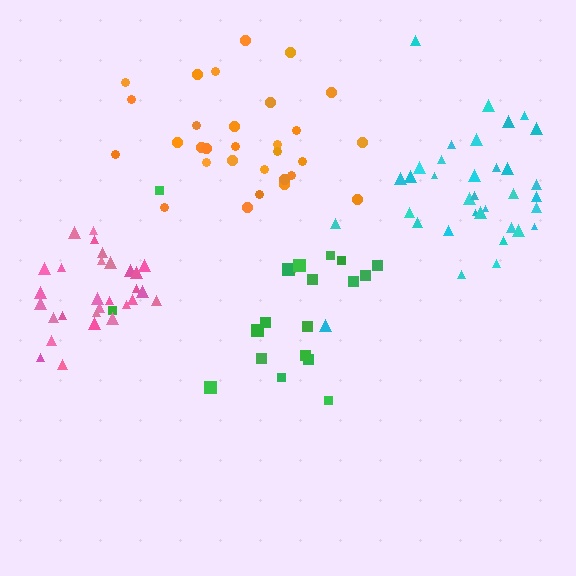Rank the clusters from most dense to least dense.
pink, cyan, orange, green.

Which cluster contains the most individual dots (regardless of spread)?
Cyan (35).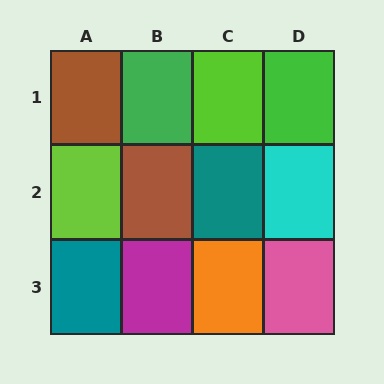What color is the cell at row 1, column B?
Green.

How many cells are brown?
2 cells are brown.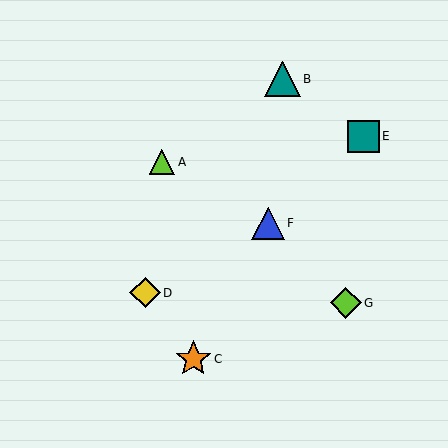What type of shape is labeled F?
Shape F is a blue triangle.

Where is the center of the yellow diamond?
The center of the yellow diamond is at (145, 293).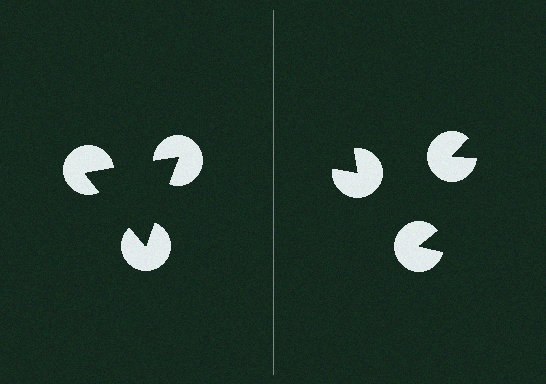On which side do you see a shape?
An illusory triangle appears on the left side. On the right side the wedge cuts are rotated, so no coherent shape forms.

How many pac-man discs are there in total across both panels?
6 — 3 on each side.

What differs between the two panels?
The pac-man discs are positioned identically on both sides; only the wedge orientations differ. On the left they align to a triangle; on the right they are misaligned.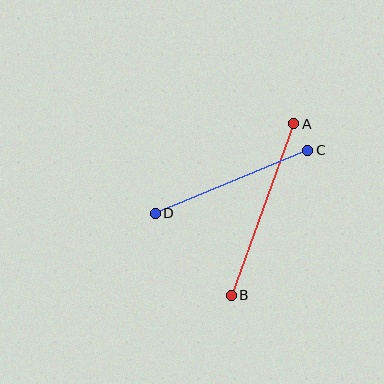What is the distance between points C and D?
The distance is approximately 165 pixels.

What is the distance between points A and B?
The distance is approximately 182 pixels.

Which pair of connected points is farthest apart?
Points A and B are farthest apart.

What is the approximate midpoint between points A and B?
The midpoint is at approximately (262, 210) pixels.